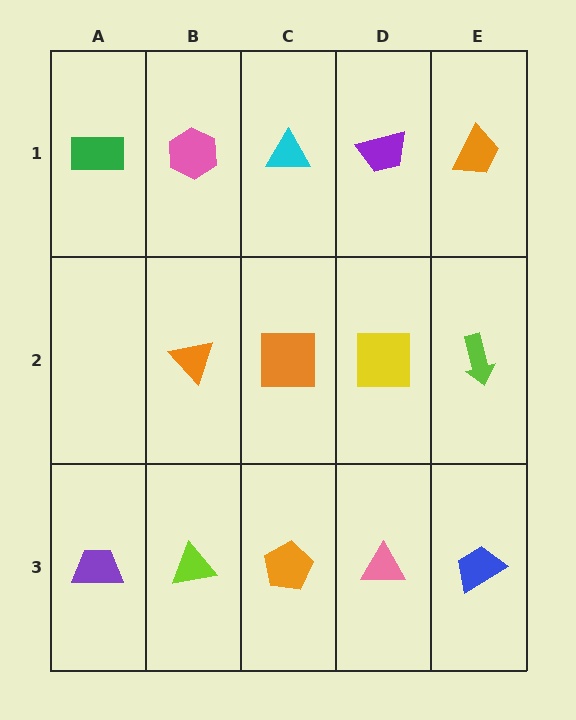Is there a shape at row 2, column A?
No, that cell is empty.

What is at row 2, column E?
A lime arrow.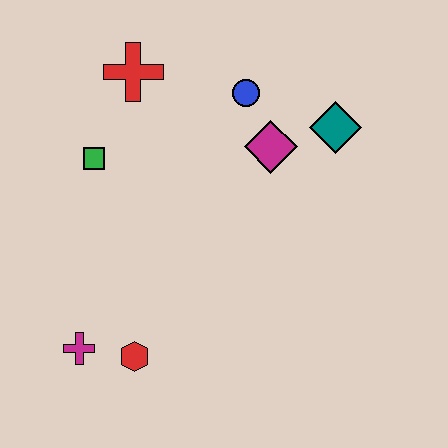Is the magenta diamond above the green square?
Yes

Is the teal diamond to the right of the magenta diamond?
Yes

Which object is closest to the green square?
The red cross is closest to the green square.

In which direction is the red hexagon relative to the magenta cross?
The red hexagon is to the right of the magenta cross.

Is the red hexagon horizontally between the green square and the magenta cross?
No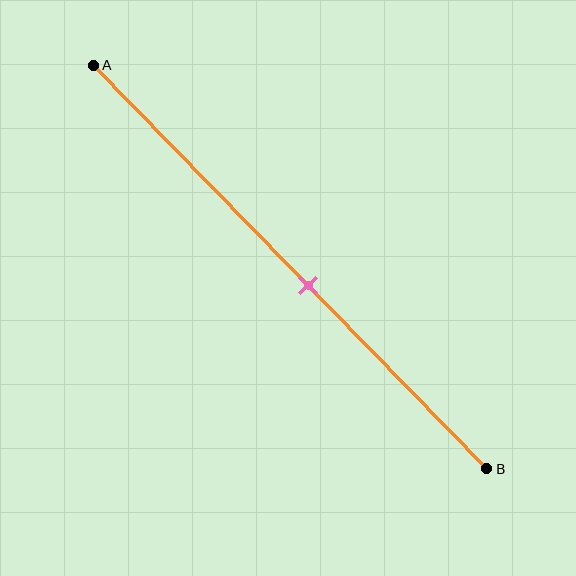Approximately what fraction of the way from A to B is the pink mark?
The pink mark is approximately 55% of the way from A to B.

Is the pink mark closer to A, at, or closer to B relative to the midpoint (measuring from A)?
The pink mark is closer to point B than the midpoint of segment AB.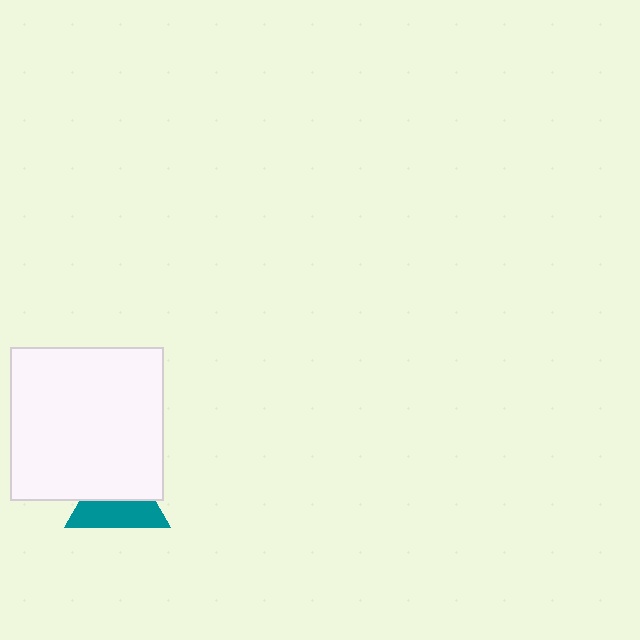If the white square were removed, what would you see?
You would see the complete teal triangle.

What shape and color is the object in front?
The object in front is a white square.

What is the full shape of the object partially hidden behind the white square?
The partially hidden object is a teal triangle.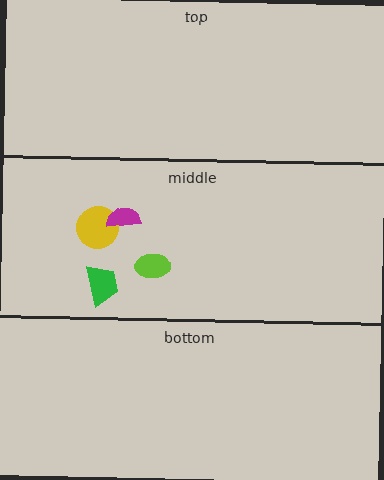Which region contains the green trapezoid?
The middle region.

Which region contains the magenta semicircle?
The middle region.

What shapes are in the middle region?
The yellow circle, the green trapezoid, the lime ellipse, the magenta semicircle.